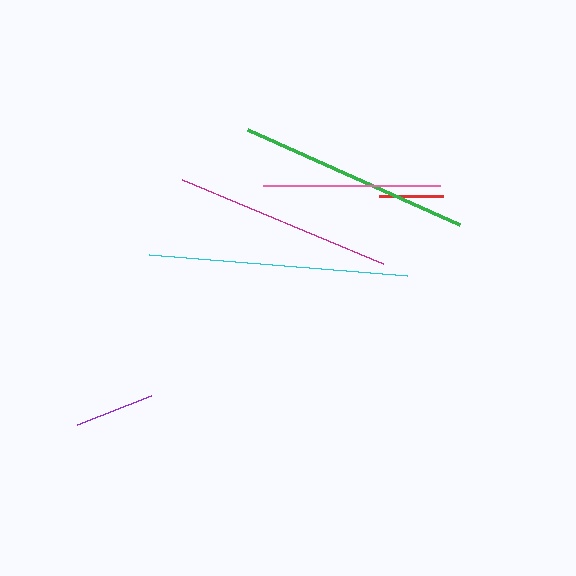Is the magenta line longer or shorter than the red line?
The magenta line is longer than the red line.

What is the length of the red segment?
The red segment is approximately 65 pixels long.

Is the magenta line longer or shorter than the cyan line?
The cyan line is longer than the magenta line.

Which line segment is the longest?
The cyan line is the longest at approximately 259 pixels.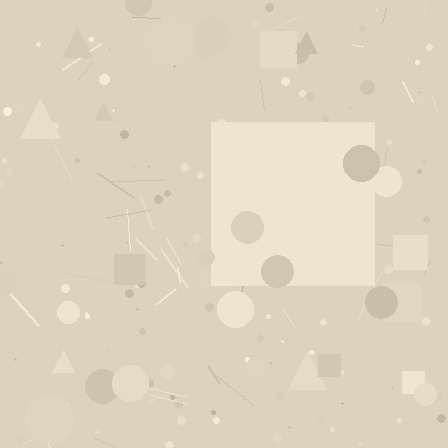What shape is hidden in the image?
A square is hidden in the image.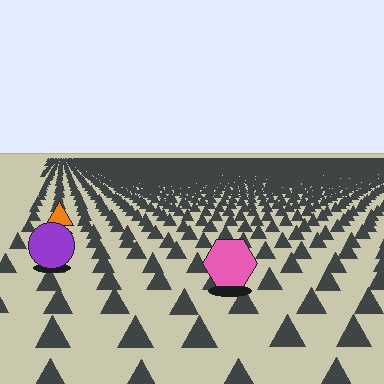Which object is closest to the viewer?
The pink hexagon is closest. The texture marks near it are larger and more spread out.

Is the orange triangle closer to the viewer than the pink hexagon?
No. The pink hexagon is closer — you can tell from the texture gradient: the ground texture is coarser near it.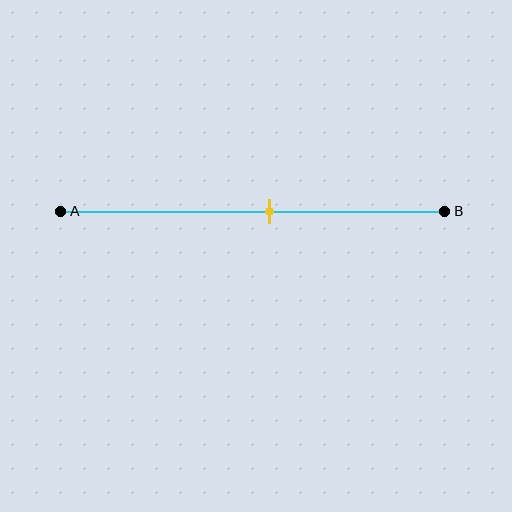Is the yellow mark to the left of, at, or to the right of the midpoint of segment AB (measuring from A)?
The yellow mark is to the right of the midpoint of segment AB.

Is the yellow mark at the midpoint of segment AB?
No, the mark is at about 55% from A, not at the 50% midpoint.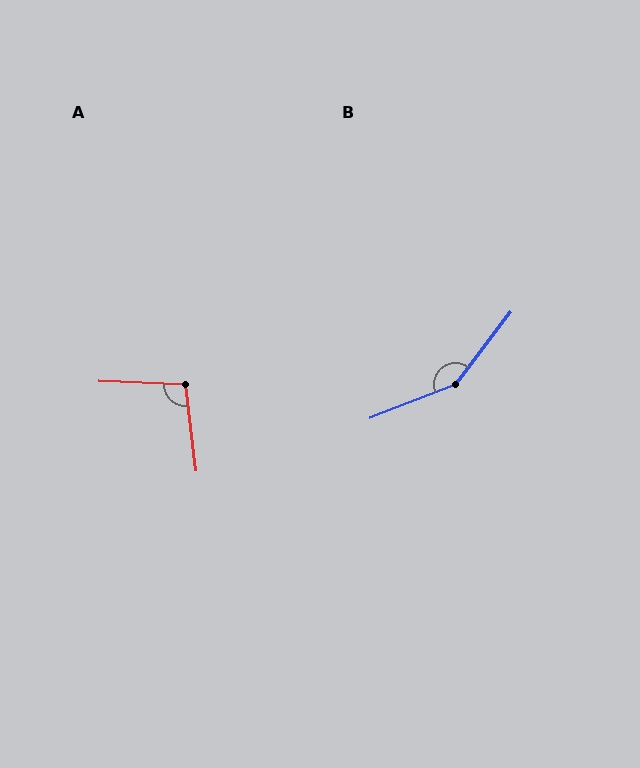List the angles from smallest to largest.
A (99°), B (149°).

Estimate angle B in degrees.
Approximately 149 degrees.